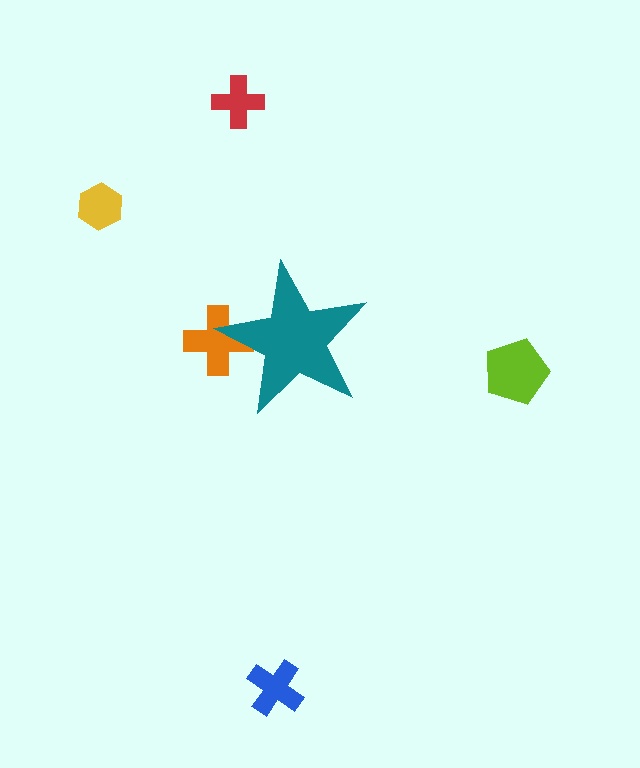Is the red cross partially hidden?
No, the red cross is fully visible.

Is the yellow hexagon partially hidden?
No, the yellow hexagon is fully visible.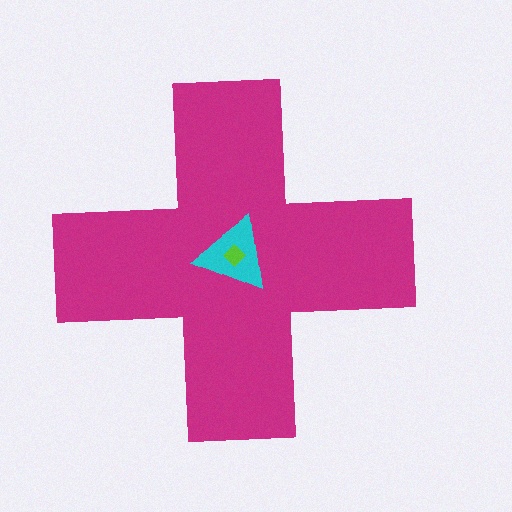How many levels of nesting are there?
3.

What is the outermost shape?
The magenta cross.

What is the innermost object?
The lime diamond.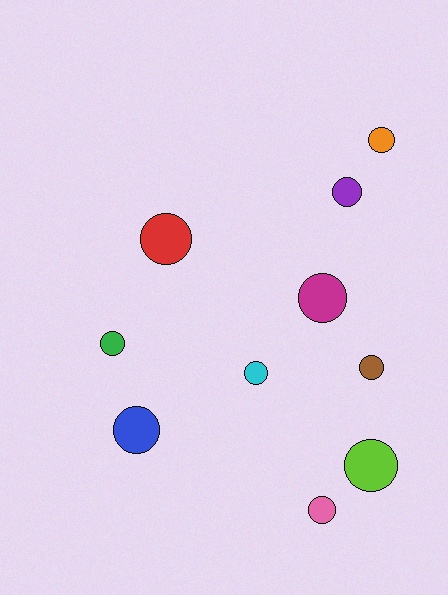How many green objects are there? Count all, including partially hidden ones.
There is 1 green object.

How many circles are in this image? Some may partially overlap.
There are 10 circles.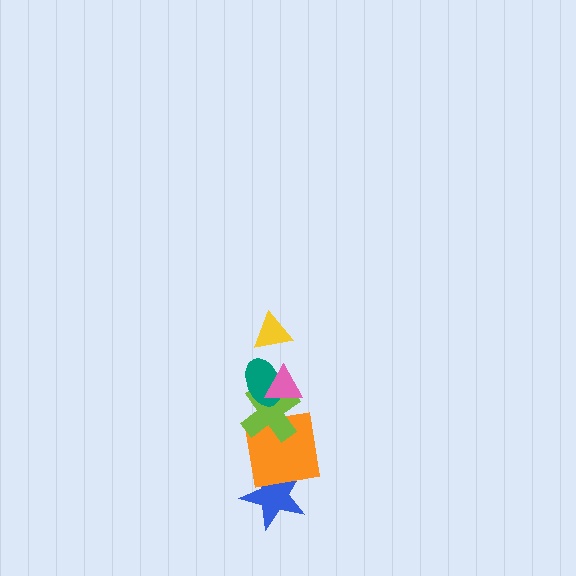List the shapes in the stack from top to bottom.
From top to bottom: the yellow triangle, the pink triangle, the teal ellipse, the lime cross, the orange square, the blue star.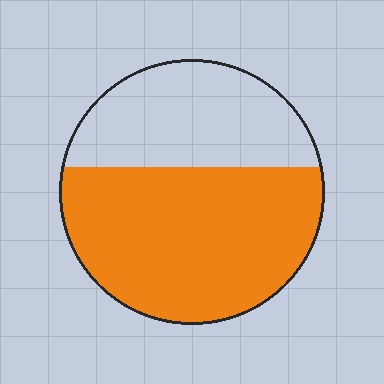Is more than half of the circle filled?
Yes.